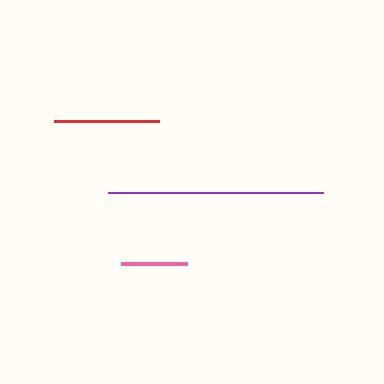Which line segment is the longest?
The purple line is the longest at approximately 215 pixels.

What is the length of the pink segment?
The pink segment is approximately 66 pixels long.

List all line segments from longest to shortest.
From longest to shortest: purple, red, pink.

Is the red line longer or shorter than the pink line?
The red line is longer than the pink line.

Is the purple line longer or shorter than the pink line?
The purple line is longer than the pink line.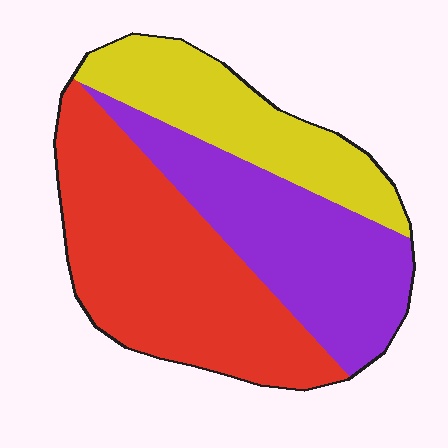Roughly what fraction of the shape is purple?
Purple covers around 30% of the shape.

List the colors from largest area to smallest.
From largest to smallest: red, purple, yellow.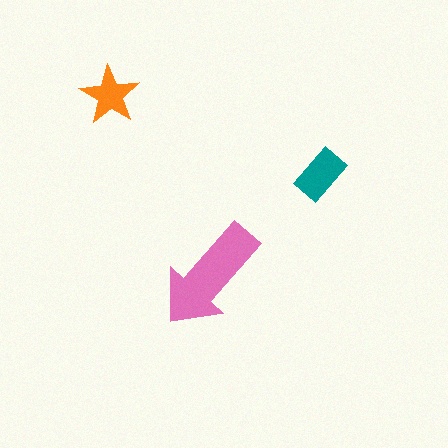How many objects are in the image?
There are 3 objects in the image.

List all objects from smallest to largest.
The orange star, the teal rectangle, the pink arrow.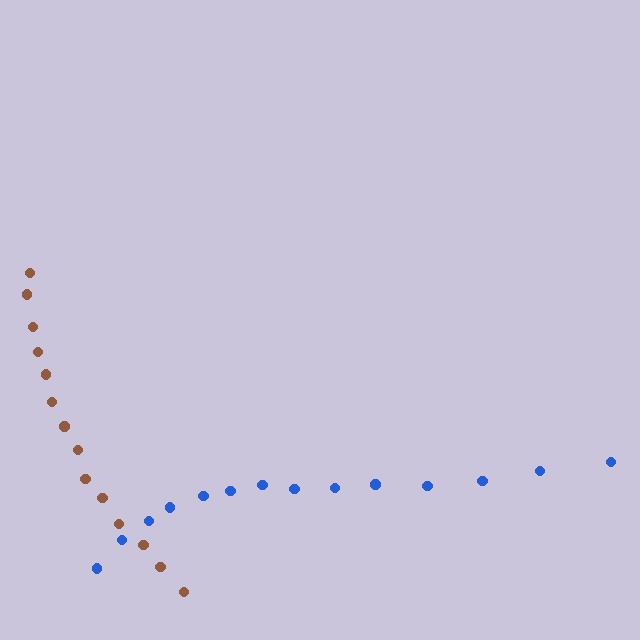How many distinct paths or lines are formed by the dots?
There are 2 distinct paths.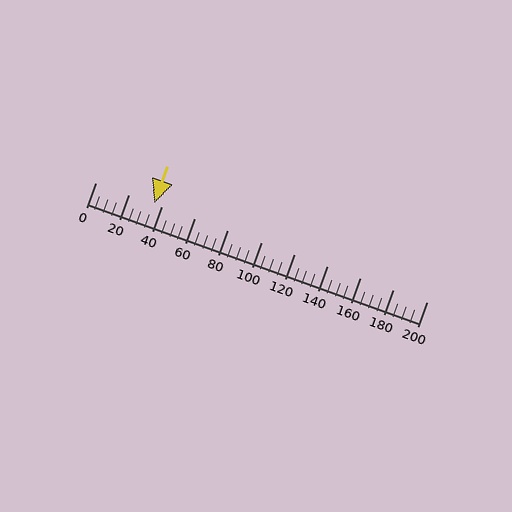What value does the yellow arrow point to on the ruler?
The yellow arrow points to approximately 36.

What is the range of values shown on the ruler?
The ruler shows values from 0 to 200.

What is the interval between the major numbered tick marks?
The major tick marks are spaced 20 units apart.